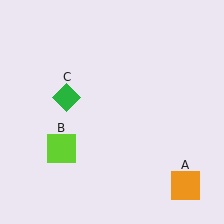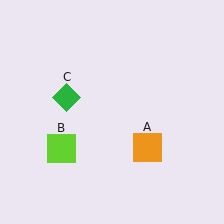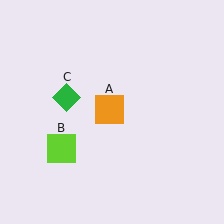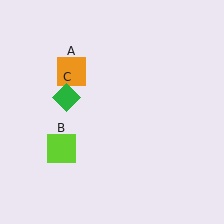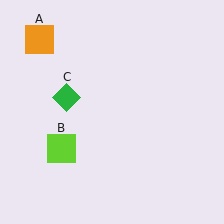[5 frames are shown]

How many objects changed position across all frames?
1 object changed position: orange square (object A).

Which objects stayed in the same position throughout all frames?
Lime square (object B) and green diamond (object C) remained stationary.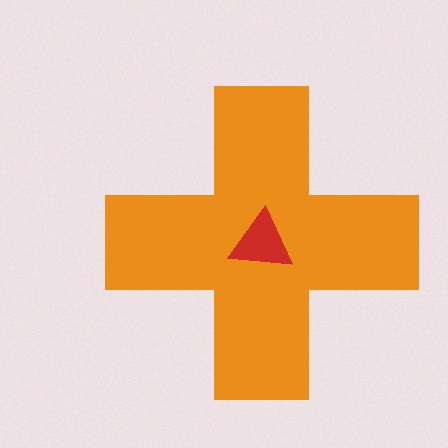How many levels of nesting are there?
2.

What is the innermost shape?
The red triangle.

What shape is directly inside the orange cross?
The red triangle.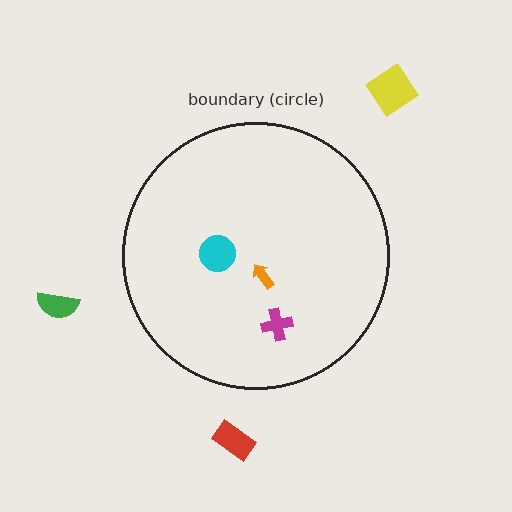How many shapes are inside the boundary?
3 inside, 3 outside.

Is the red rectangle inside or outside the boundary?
Outside.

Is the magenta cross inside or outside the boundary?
Inside.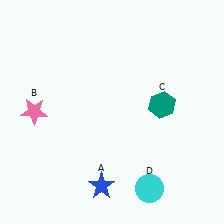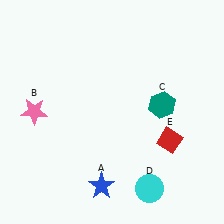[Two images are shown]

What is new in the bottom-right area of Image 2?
A red diamond (E) was added in the bottom-right area of Image 2.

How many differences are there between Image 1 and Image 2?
There is 1 difference between the two images.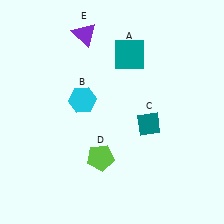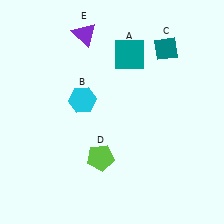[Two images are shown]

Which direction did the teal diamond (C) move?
The teal diamond (C) moved up.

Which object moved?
The teal diamond (C) moved up.